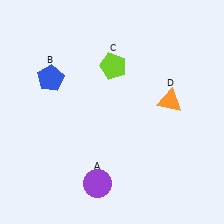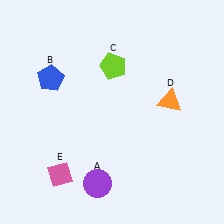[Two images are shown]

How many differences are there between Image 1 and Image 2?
There is 1 difference between the two images.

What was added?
A pink diamond (E) was added in Image 2.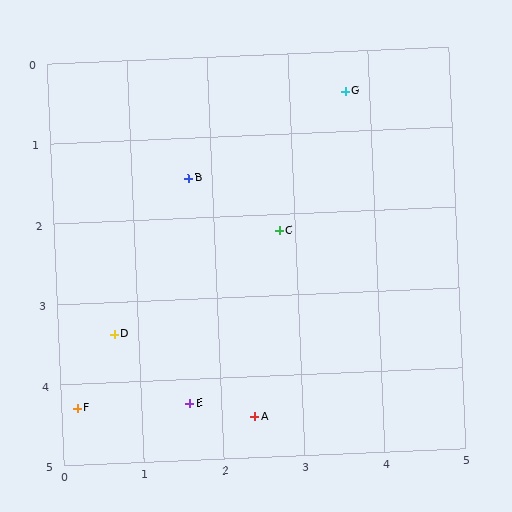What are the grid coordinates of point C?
Point C is at approximately (2.8, 2.2).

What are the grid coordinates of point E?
Point E is at approximately (1.6, 4.3).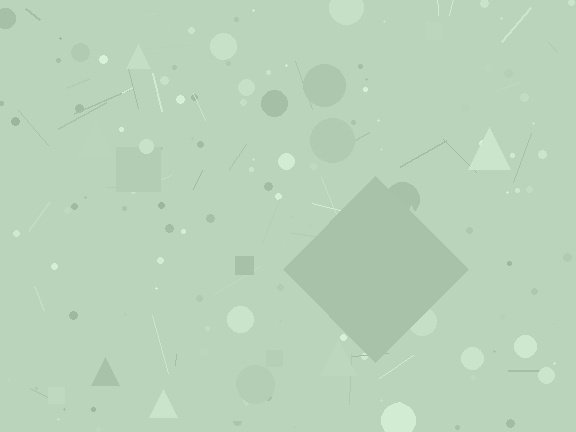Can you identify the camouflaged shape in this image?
The camouflaged shape is a diamond.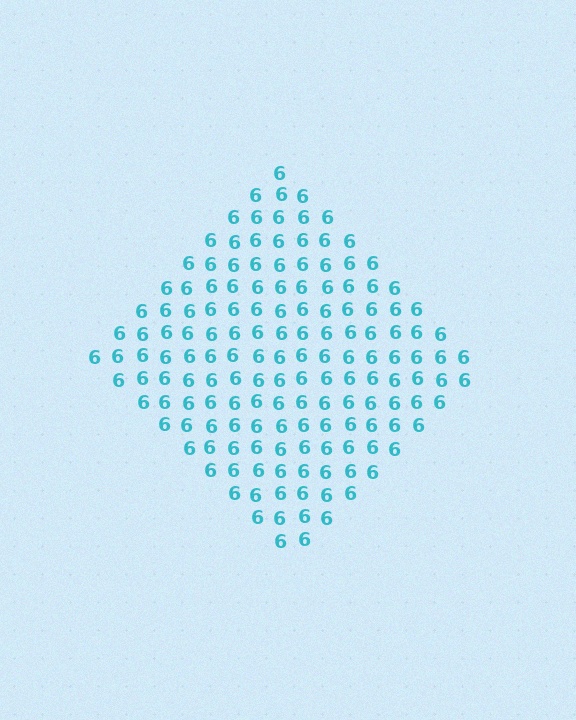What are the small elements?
The small elements are digit 6's.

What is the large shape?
The large shape is a diamond.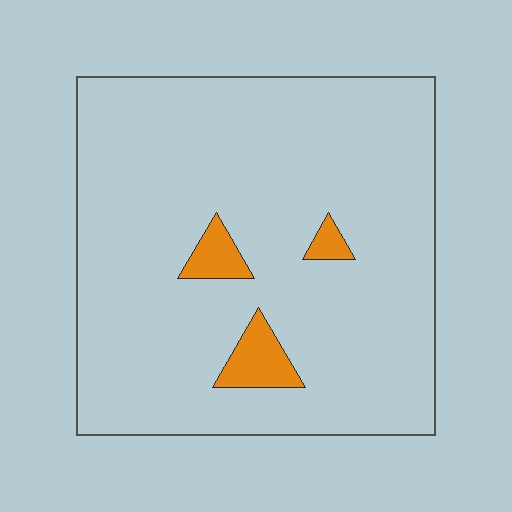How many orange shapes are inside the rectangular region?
3.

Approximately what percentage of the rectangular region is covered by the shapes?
Approximately 5%.